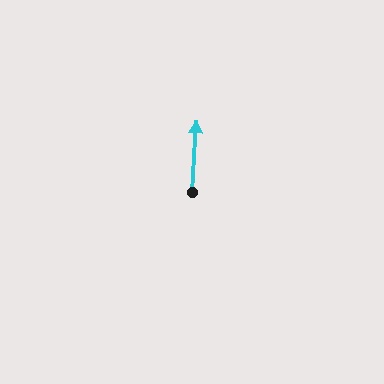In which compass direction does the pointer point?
North.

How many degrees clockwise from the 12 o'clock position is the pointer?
Approximately 3 degrees.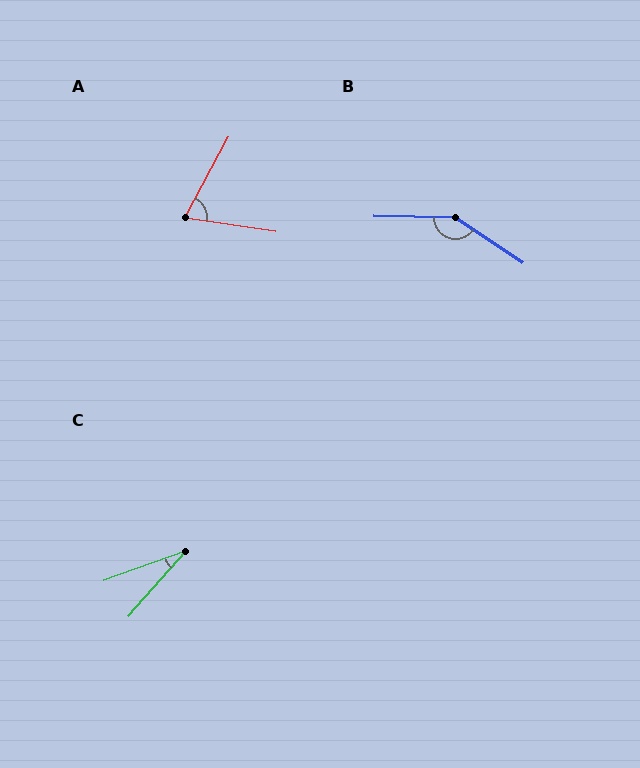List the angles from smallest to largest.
C (29°), A (70°), B (147°).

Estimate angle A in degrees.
Approximately 70 degrees.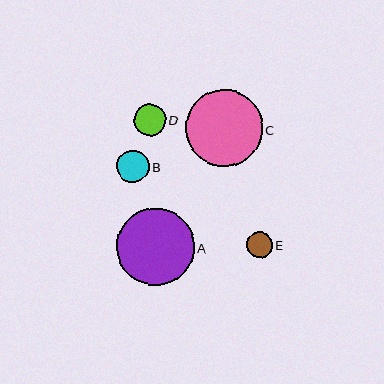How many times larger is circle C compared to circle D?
Circle C is approximately 2.4 times the size of circle D.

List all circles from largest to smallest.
From largest to smallest: A, C, B, D, E.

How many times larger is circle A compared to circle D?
Circle A is approximately 2.4 times the size of circle D.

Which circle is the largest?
Circle A is the largest with a size of approximately 77 pixels.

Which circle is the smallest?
Circle E is the smallest with a size of approximately 26 pixels.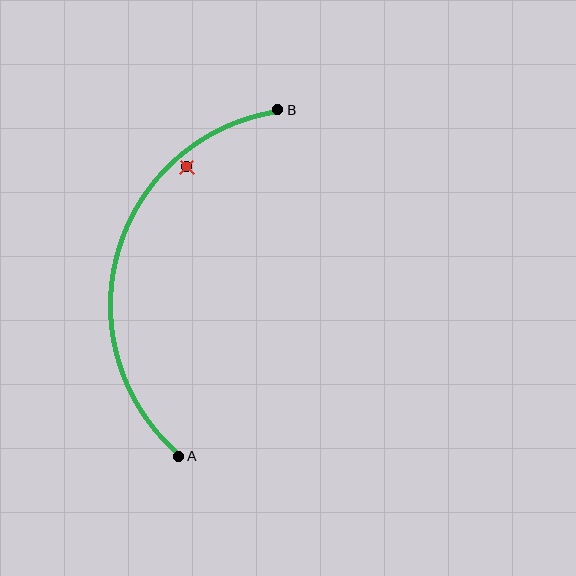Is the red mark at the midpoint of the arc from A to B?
No — the red mark does not lie on the arc at all. It sits slightly inside the curve.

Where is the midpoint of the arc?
The arc midpoint is the point on the curve farthest from the straight line joining A and B. It sits to the left of that line.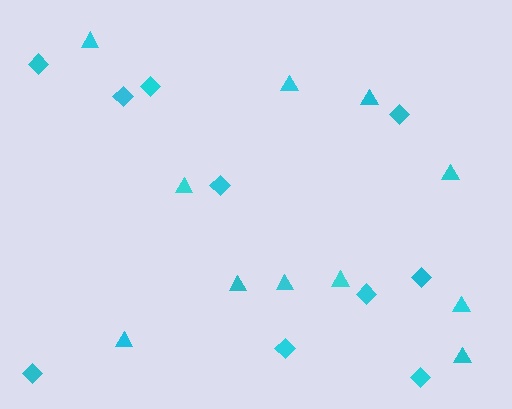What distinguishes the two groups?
There are 2 groups: one group of diamonds (10) and one group of triangles (11).